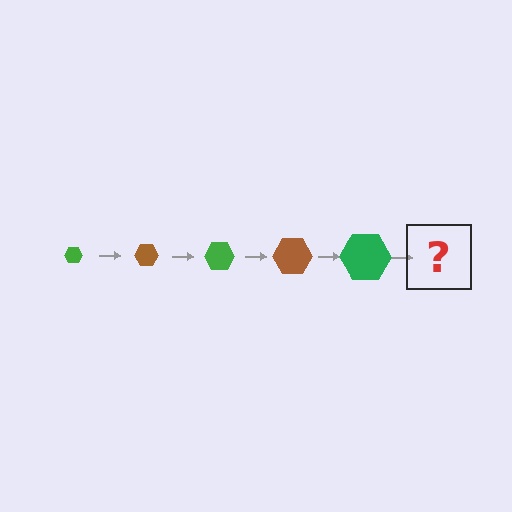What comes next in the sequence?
The next element should be a brown hexagon, larger than the previous one.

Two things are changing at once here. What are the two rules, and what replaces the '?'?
The two rules are that the hexagon grows larger each step and the color cycles through green and brown. The '?' should be a brown hexagon, larger than the previous one.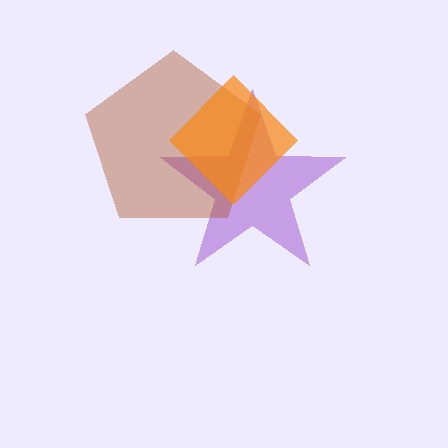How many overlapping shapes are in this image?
There are 3 overlapping shapes in the image.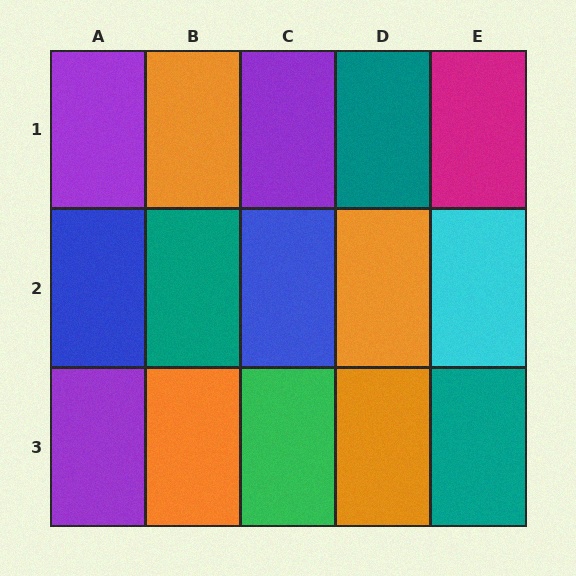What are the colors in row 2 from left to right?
Blue, teal, blue, orange, cyan.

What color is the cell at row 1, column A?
Purple.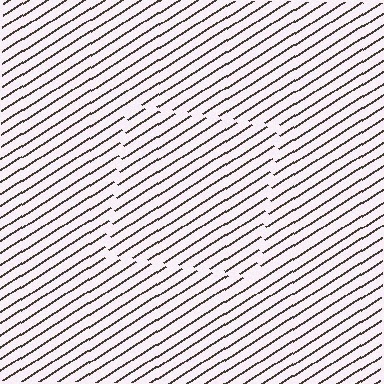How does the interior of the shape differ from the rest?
The interior of the shape contains the same grating, shifted by half a period — the contour is defined by the phase discontinuity where line-ends from the inner and outer gratings abut.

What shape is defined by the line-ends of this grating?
An illusory square. The interior of the shape contains the same grating, shifted by half a period — the contour is defined by the phase discontinuity where line-ends from the inner and outer gratings abut.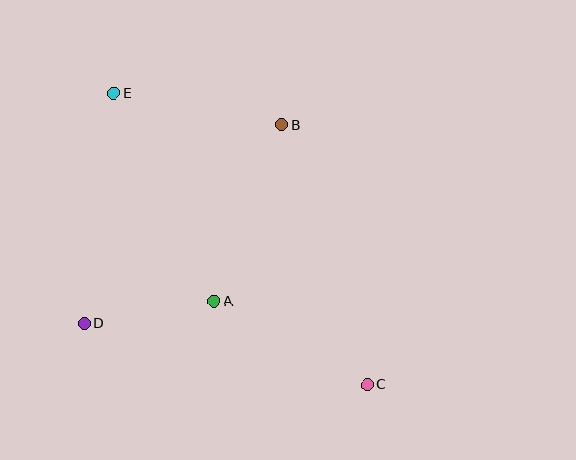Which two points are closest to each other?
Points A and D are closest to each other.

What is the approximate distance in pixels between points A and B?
The distance between A and B is approximately 189 pixels.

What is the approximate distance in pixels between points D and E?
The distance between D and E is approximately 232 pixels.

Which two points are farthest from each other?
Points C and E are farthest from each other.